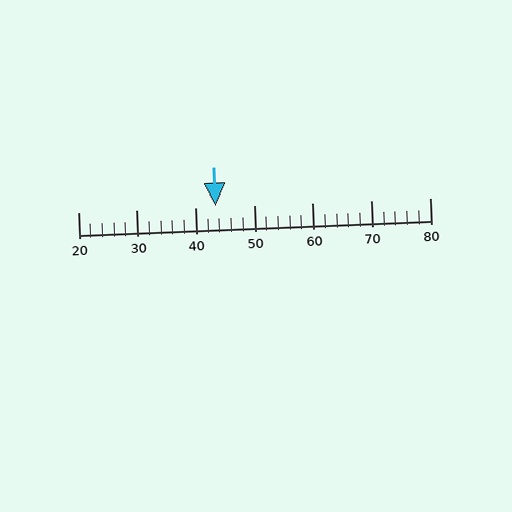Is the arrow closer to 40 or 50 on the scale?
The arrow is closer to 40.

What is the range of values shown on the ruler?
The ruler shows values from 20 to 80.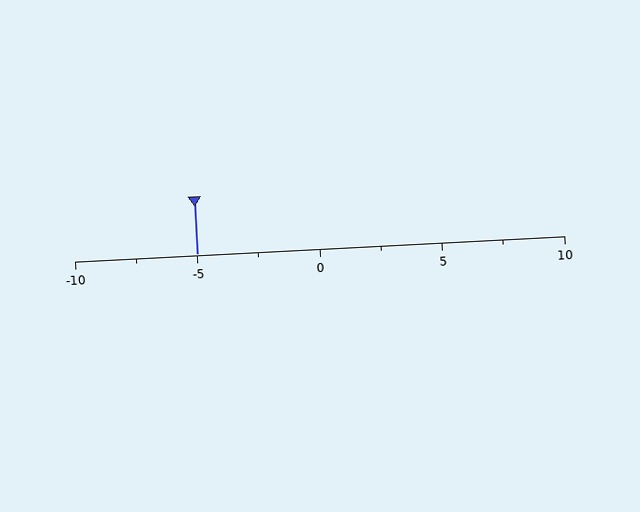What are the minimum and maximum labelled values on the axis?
The axis runs from -10 to 10.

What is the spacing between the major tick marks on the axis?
The major ticks are spaced 5 apart.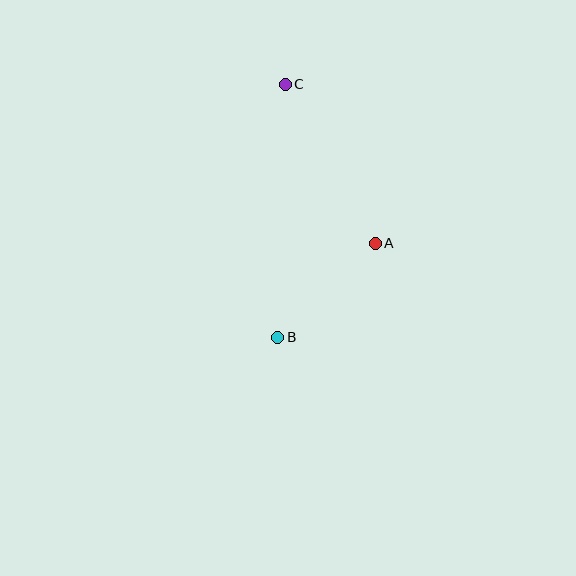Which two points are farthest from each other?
Points B and C are farthest from each other.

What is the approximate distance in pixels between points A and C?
The distance between A and C is approximately 183 pixels.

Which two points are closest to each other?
Points A and B are closest to each other.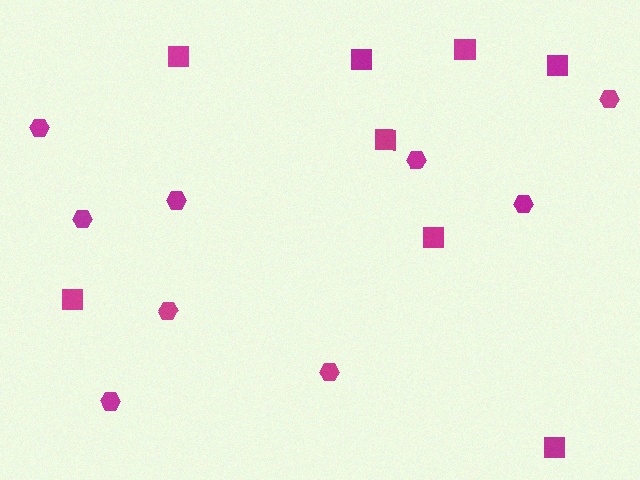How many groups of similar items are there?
There are 2 groups: one group of squares (8) and one group of hexagons (9).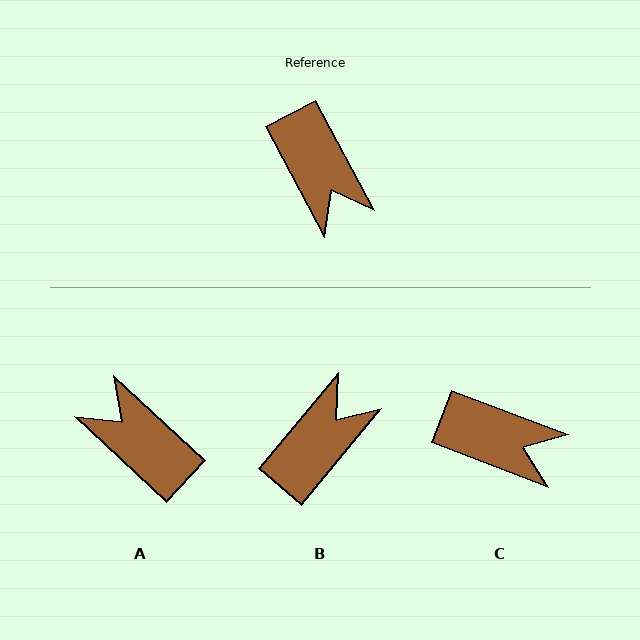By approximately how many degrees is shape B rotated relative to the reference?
Approximately 112 degrees counter-clockwise.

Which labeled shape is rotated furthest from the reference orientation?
A, about 161 degrees away.